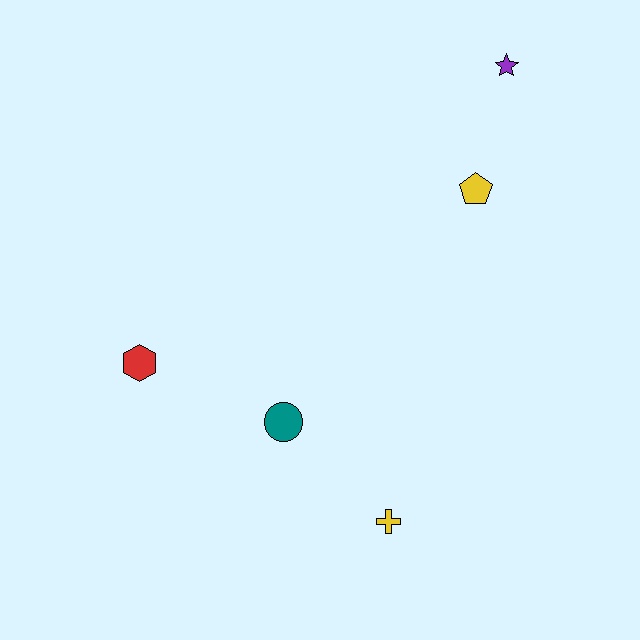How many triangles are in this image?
There are no triangles.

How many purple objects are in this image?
There is 1 purple object.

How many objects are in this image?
There are 5 objects.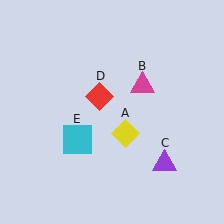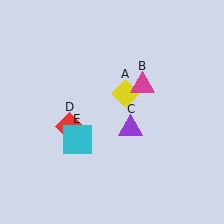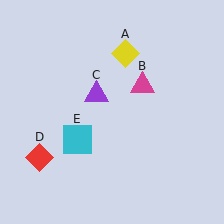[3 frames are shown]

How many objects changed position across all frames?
3 objects changed position: yellow diamond (object A), purple triangle (object C), red diamond (object D).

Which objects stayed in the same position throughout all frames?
Magenta triangle (object B) and cyan square (object E) remained stationary.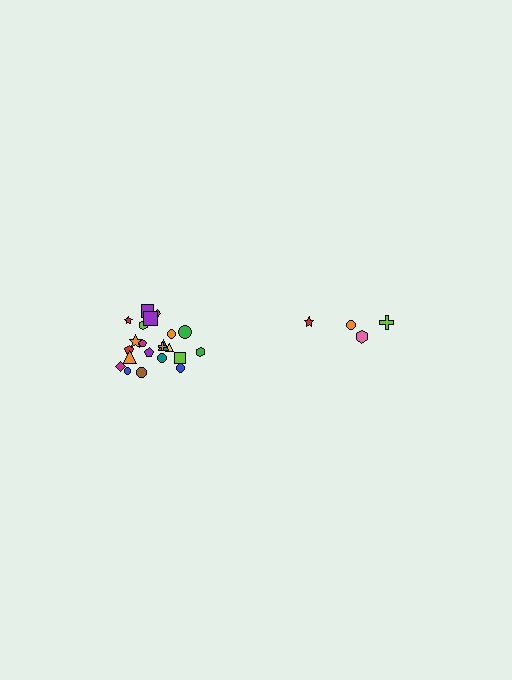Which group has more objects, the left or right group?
The left group.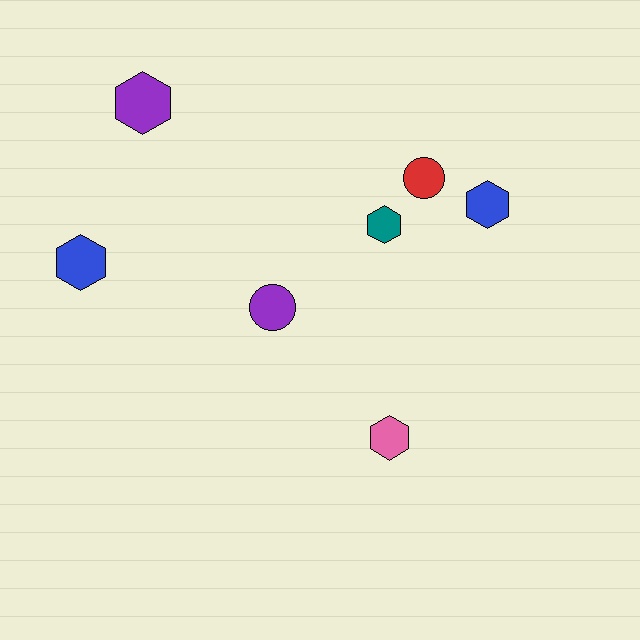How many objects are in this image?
There are 7 objects.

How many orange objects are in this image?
There are no orange objects.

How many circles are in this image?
There are 2 circles.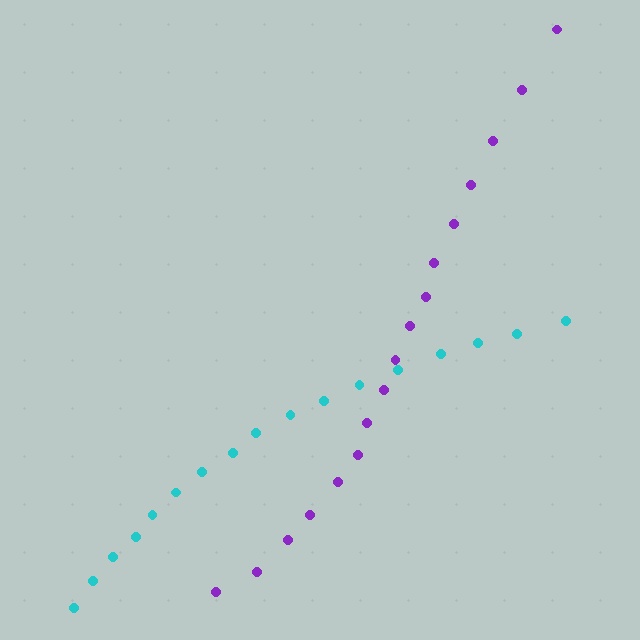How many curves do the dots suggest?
There are 2 distinct paths.